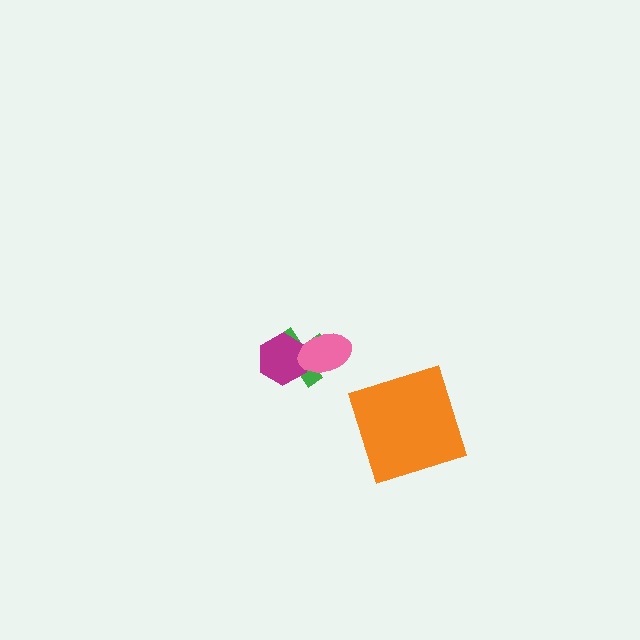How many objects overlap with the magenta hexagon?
2 objects overlap with the magenta hexagon.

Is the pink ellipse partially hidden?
No, no other shape covers it.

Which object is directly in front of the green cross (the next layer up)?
The magenta hexagon is directly in front of the green cross.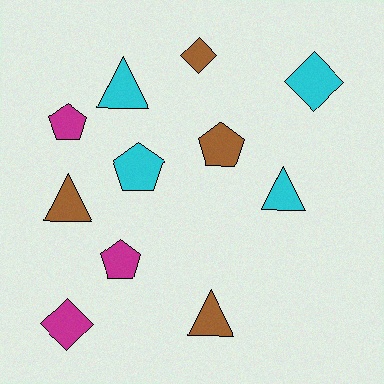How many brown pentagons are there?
There is 1 brown pentagon.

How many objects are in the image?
There are 11 objects.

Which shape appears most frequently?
Pentagon, with 4 objects.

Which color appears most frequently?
Brown, with 4 objects.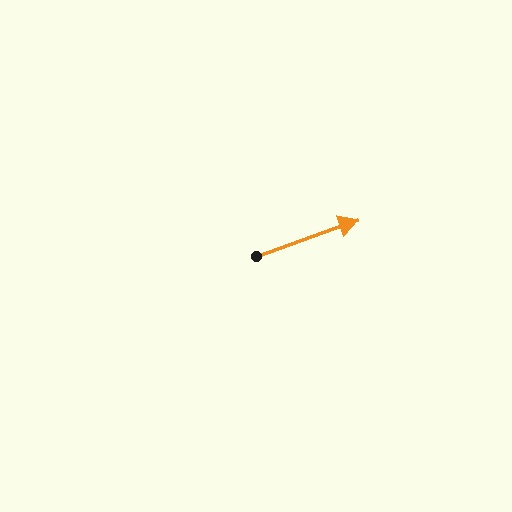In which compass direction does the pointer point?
East.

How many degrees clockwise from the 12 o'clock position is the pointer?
Approximately 70 degrees.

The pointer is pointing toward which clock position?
Roughly 2 o'clock.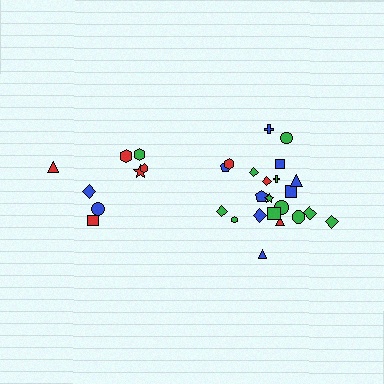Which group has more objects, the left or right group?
The right group.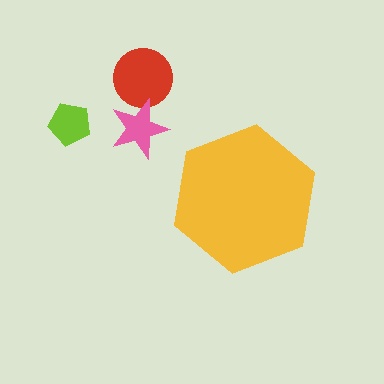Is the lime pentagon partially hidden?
No, the lime pentagon is fully visible.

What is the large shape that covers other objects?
A yellow hexagon.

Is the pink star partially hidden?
No, the pink star is fully visible.